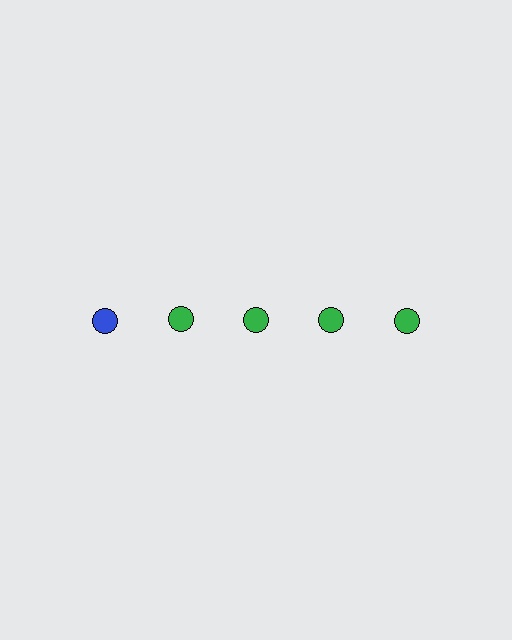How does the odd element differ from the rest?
It has a different color: blue instead of green.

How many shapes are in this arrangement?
There are 5 shapes arranged in a grid pattern.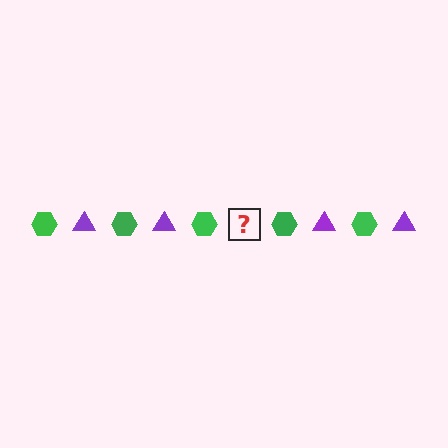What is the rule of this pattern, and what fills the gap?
The rule is that the pattern alternates between green hexagon and purple triangle. The gap should be filled with a purple triangle.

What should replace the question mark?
The question mark should be replaced with a purple triangle.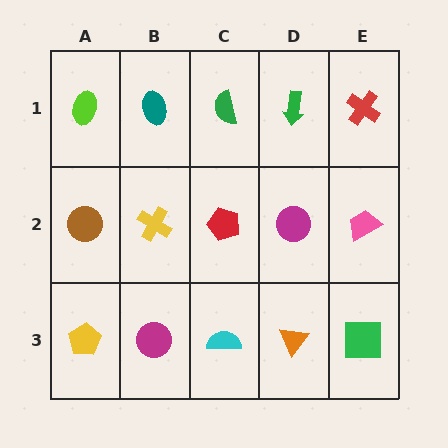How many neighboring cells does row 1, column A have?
2.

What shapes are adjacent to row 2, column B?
A teal ellipse (row 1, column B), a magenta circle (row 3, column B), a brown circle (row 2, column A), a red pentagon (row 2, column C).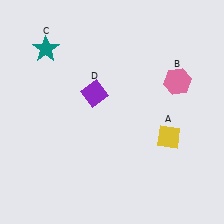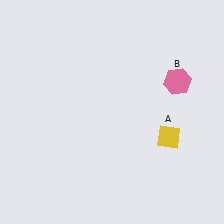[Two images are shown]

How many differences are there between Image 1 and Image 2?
There are 2 differences between the two images.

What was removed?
The teal star (C), the purple diamond (D) were removed in Image 2.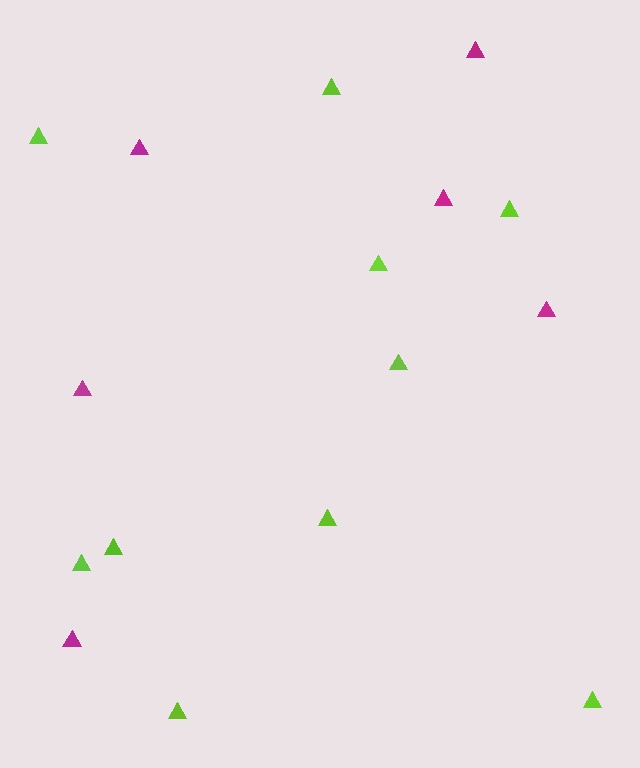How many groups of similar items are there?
There are 2 groups: one group of lime triangles (10) and one group of magenta triangles (6).